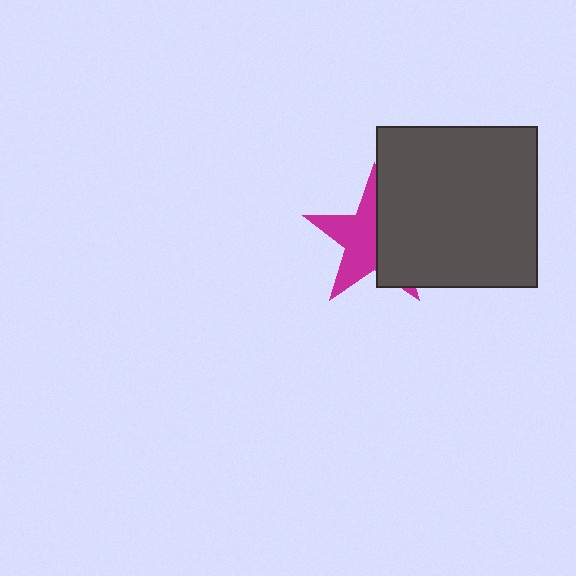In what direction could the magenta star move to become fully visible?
The magenta star could move left. That would shift it out from behind the dark gray square entirely.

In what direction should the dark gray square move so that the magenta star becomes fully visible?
The dark gray square should move right. That is the shortest direction to clear the overlap and leave the magenta star fully visible.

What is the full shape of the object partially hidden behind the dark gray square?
The partially hidden object is a magenta star.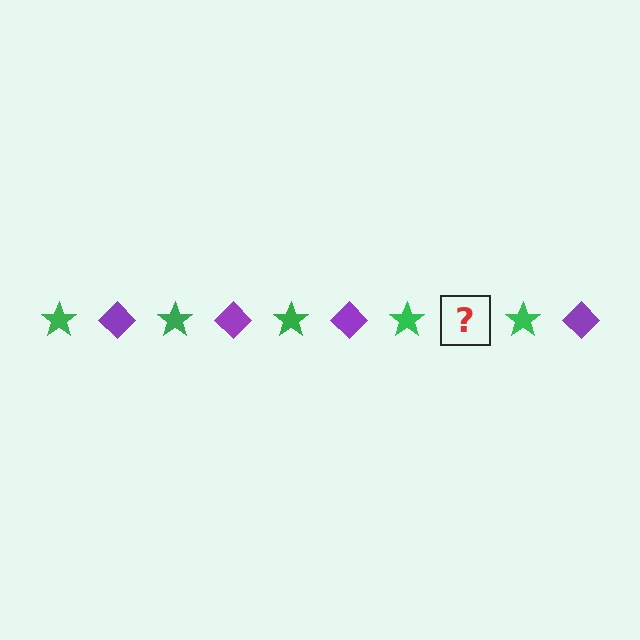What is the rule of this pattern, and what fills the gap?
The rule is that the pattern alternates between green star and purple diamond. The gap should be filled with a purple diamond.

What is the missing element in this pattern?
The missing element is a purple diamond.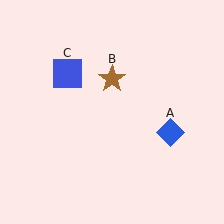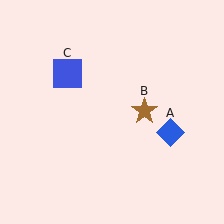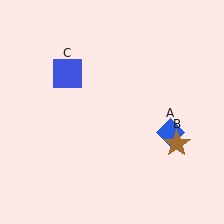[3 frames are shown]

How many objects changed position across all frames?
1 object changed position: brown star (object B).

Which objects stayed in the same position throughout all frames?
Blue diamond (object A) and blue square (object C) remained stationary.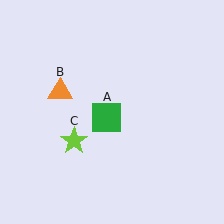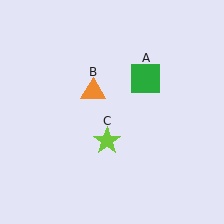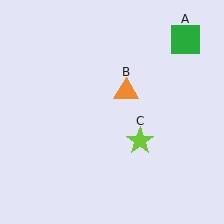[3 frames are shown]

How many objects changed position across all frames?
3 objects changed position: green square (object A), orange triangle (object B), lime star (object C).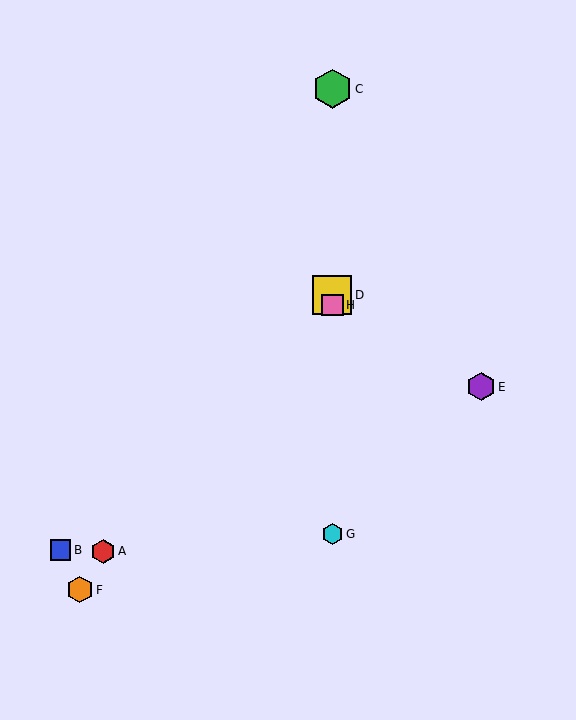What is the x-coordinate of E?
Object E is at x≈481.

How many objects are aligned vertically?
4 objects (C, D, G, H) are aligned vertically.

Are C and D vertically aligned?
Yes, both are at x≈332.